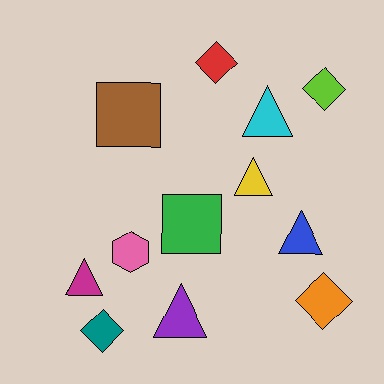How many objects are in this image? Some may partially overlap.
There are 12 objects.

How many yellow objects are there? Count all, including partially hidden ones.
There is 1 yellow object.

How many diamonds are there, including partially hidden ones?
There are 4 diamonds.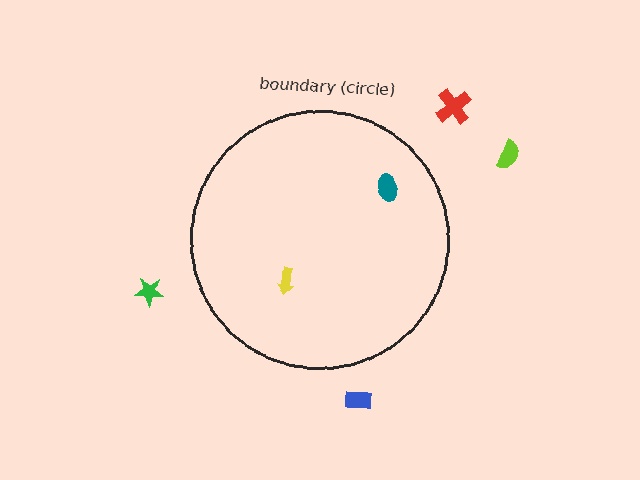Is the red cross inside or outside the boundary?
Outside.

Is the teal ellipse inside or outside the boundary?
Inside.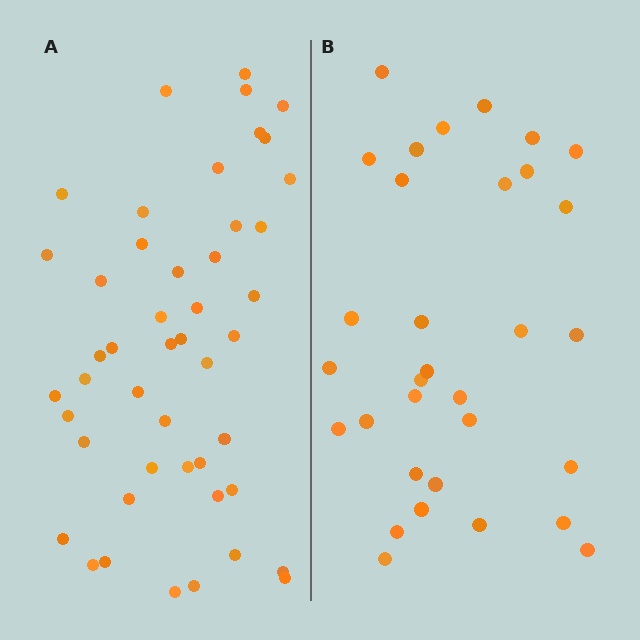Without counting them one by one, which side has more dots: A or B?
Region A (the left region) has more dots.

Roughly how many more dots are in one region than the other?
Region A has approximately 15 more dots than region B.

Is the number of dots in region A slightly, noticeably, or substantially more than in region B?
Region A has substantially more. The ratio is roughly 1.5 to 1.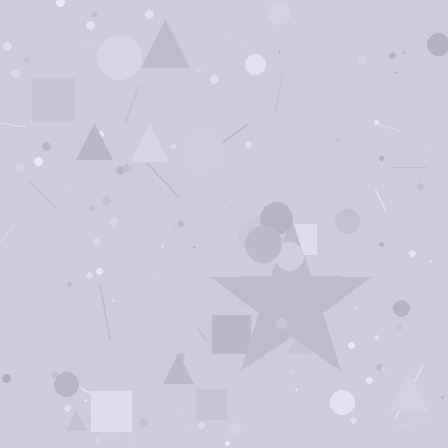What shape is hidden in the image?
A star is hidden in the image.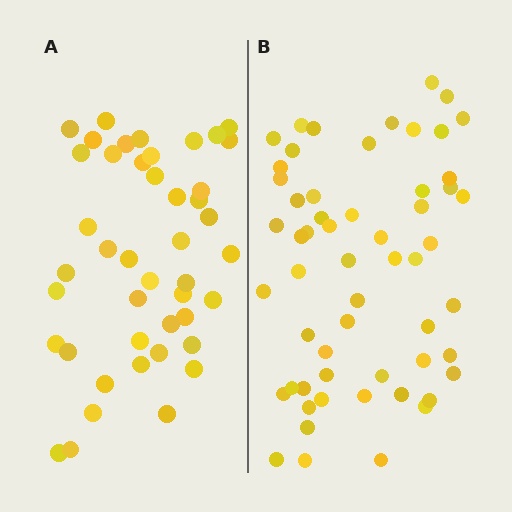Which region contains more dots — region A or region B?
Region B (the right region) has more dots.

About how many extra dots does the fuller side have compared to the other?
Region B has approximately 15 more dots than region A.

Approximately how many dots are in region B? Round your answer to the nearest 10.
About 60 dots. (The exact count is 57, which rounds to 60.)